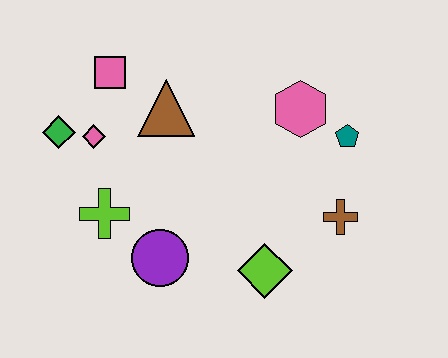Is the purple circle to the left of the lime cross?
No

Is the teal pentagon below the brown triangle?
Yes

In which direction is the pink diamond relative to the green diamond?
The pink diamond is to the right of the green diamond.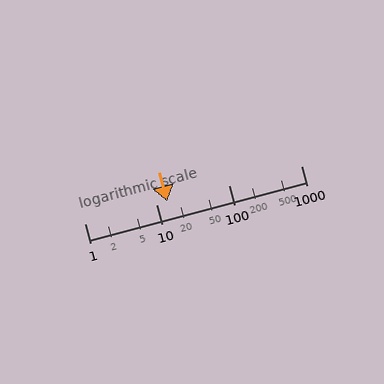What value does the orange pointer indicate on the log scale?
The pointer indicates approximately 14.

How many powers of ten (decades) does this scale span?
The scale spans 3 decades, from 1 to 1000.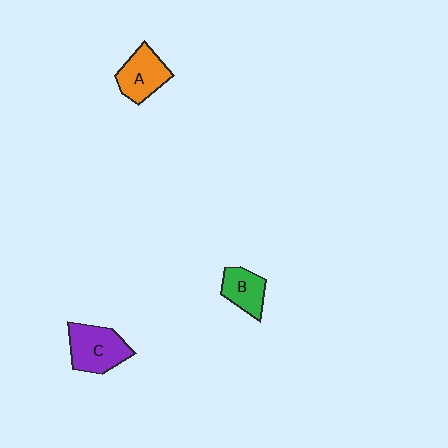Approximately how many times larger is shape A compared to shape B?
Approximately 1.2 times.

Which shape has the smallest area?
Shape B (green).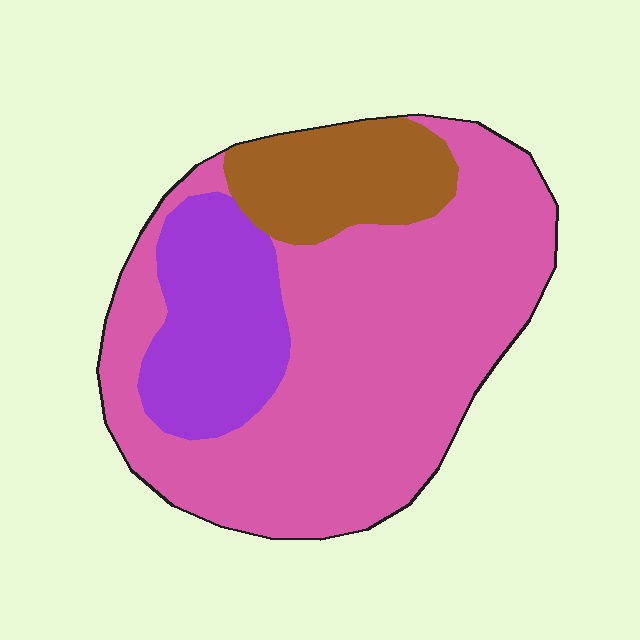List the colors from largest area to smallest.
From largest to smallest: pink, purple, brown.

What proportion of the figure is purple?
Purple covers 19% of the figure.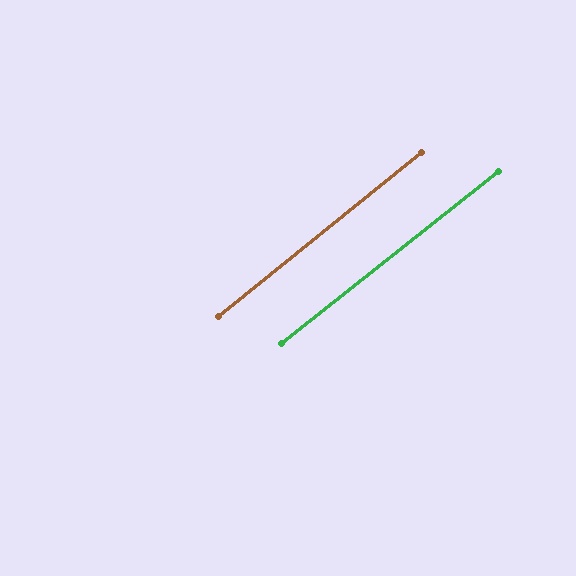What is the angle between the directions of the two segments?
Approximately 1 degree.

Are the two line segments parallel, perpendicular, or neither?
Parallel — their directions differ by only 0.5°.